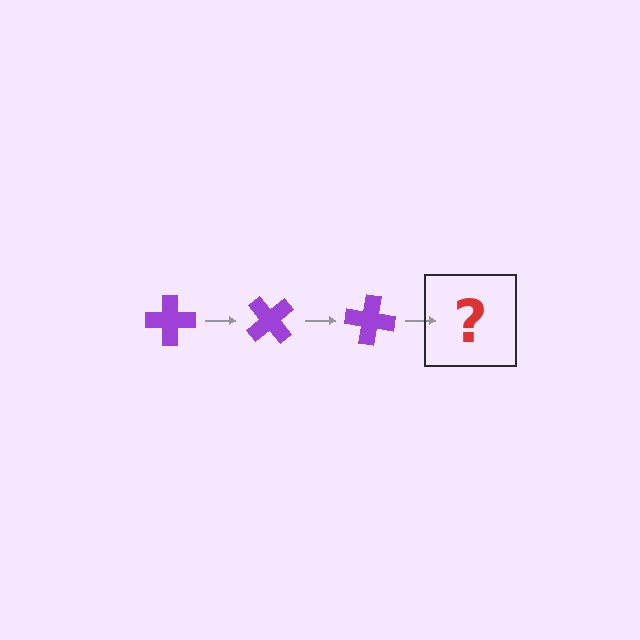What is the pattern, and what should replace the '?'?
The pattern is that the cross rotates 50 degrees each step. The '?' should be a purple cross rotated 150 degrees.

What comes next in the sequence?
The next element should be a purple cross rotated 150 degrees.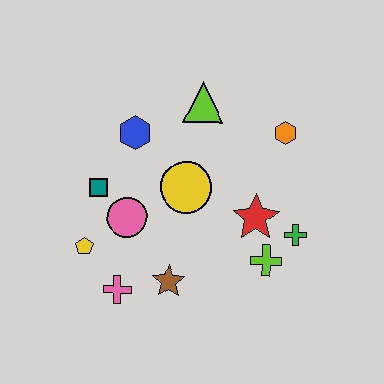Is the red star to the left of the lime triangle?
No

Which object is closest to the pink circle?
The teal square is closest to the pink circle.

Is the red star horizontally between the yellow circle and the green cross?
Yes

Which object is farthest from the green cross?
The yellow pentagon is farthest from the green cross.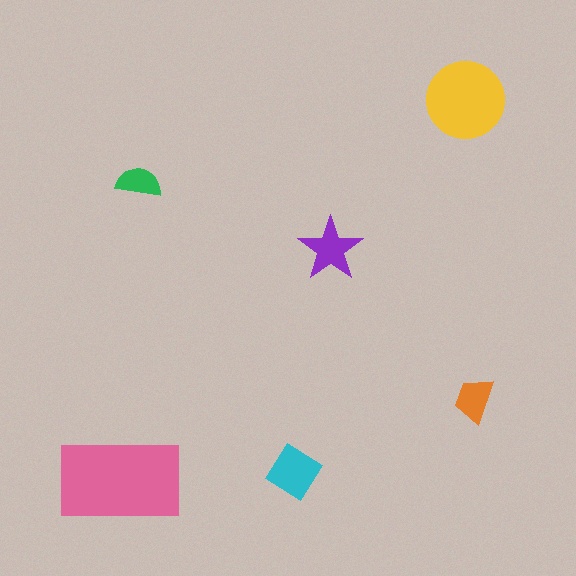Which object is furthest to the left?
The pink rectangle is leftmost.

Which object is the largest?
The pink rectangle.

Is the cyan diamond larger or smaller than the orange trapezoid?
Larger.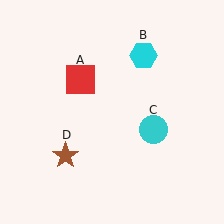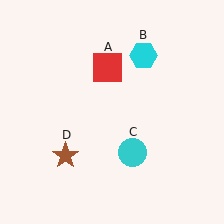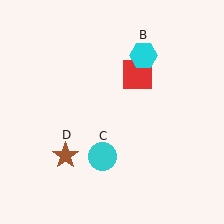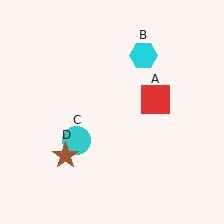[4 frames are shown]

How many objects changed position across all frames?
2 objects changed position: red square (object A), cyan circle (object C).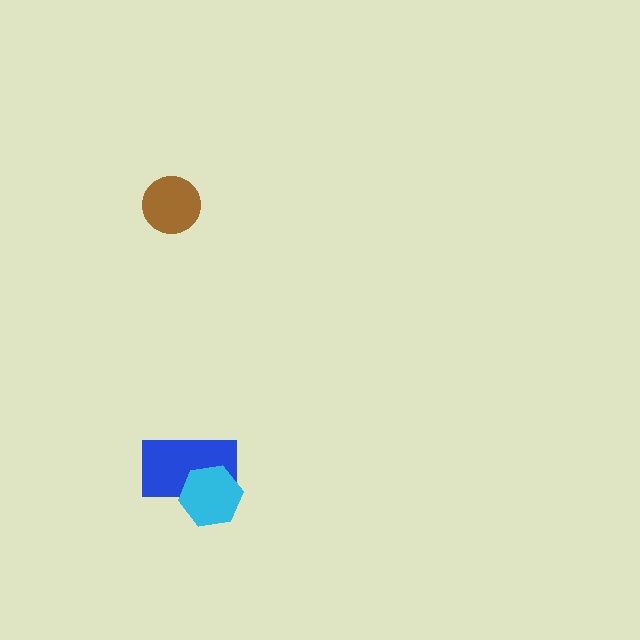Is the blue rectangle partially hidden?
Yes, it is partially covered by another shape.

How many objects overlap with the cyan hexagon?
1 object overlaps with the cyan hexagon.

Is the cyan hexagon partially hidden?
No, no other shape covers it.